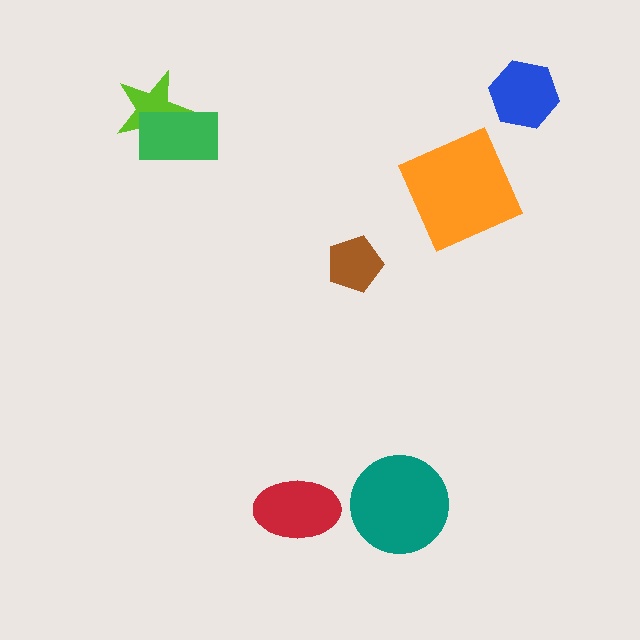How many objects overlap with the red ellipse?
0 objects overlap with the red ellipse.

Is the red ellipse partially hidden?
No, no other shape covers it.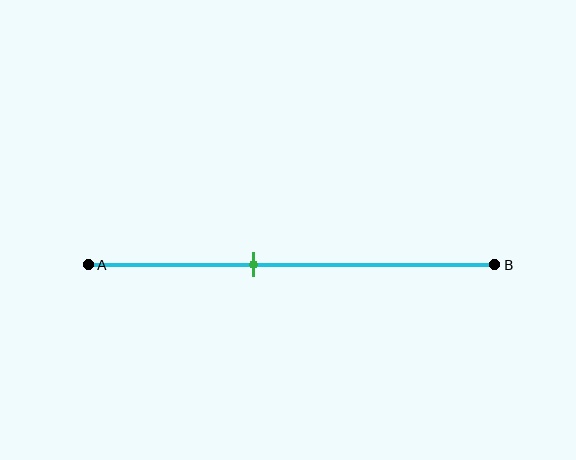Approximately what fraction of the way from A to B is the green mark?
The green mark is approximately 40% of the way from A to B.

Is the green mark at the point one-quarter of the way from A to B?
No, the mark is at about 40% from A, not at the 25% one-quarter point.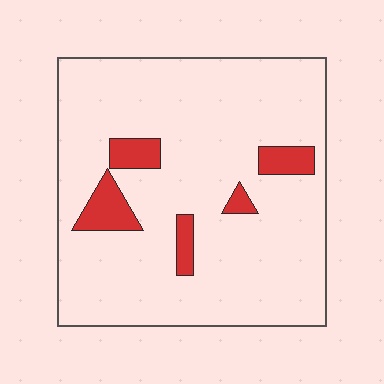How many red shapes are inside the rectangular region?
5.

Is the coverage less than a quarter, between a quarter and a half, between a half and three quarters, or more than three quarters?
Less than a quarter.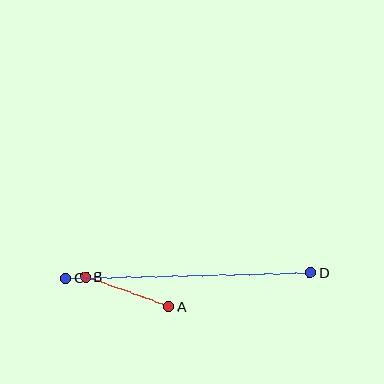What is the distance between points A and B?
The distance is approximately 88 pixels.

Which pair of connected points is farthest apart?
Points C and D are farthest apart.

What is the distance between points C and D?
The distance is approximately 245 pixels.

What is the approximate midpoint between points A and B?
The midpoint is at approximately (127, 291) pixels.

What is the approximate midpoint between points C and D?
The midpoint is at approximately (188, 275) pixels.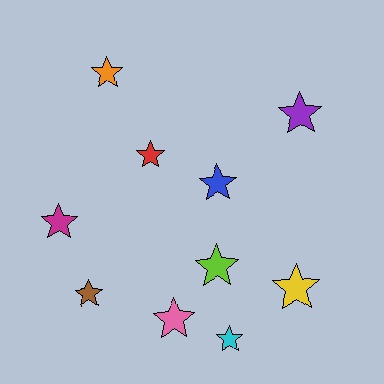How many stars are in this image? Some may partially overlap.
There are 10 stars.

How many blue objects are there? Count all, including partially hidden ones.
There is 1 blue object.